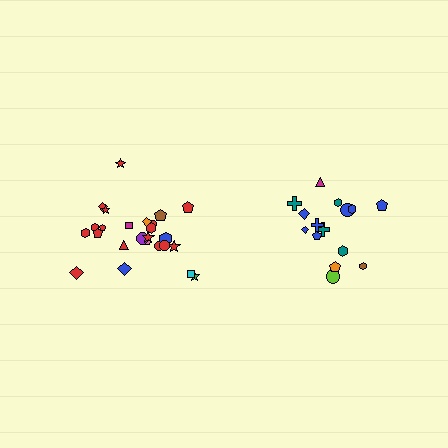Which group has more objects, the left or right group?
The left group.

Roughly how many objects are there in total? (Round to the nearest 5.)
Roughly 40 objects in total.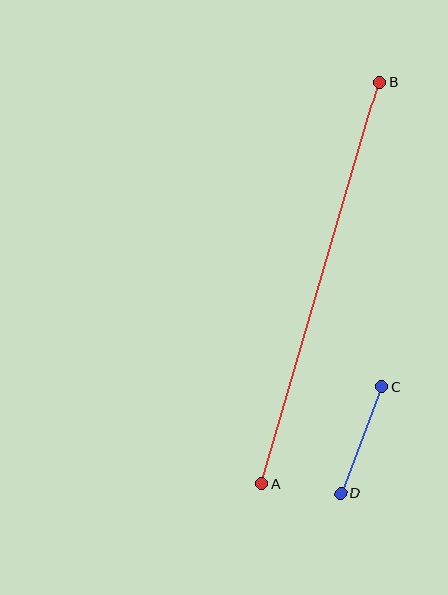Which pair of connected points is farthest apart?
Points A and B are farthest apart.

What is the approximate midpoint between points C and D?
The midpoint is at approximately (361, 441) pixels.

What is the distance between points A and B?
The distance is approximately 418 pixels.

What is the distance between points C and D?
The distance is approximately 114 pixels.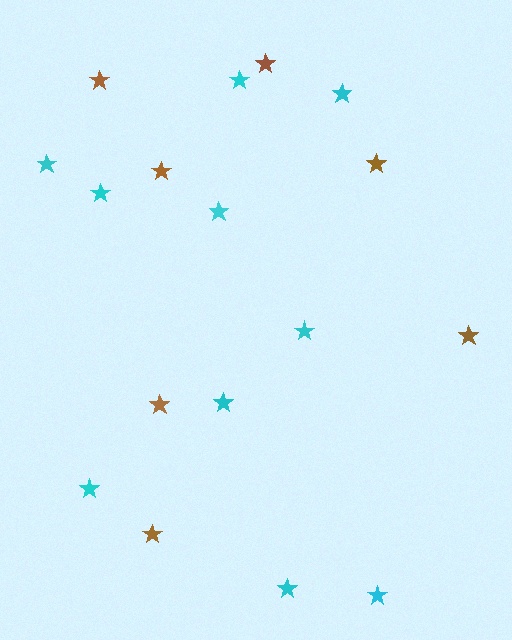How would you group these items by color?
There are 2 groups: one group of cyan stars (10) and one group of brown stars (7).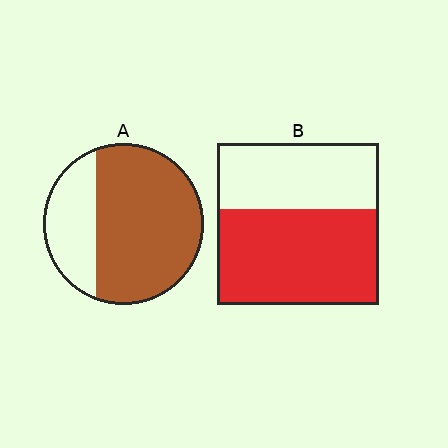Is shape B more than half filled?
Yes.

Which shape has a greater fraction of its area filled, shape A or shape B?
Shape A.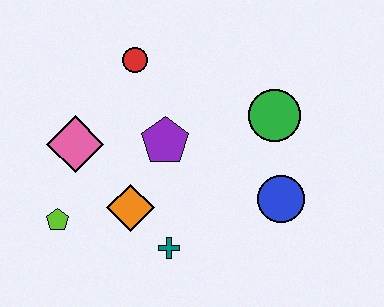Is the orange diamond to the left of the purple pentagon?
Yes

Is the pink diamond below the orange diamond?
No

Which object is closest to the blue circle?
The green circle is closest to the blue circle.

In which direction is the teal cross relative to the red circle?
The teal cross is below the red circle.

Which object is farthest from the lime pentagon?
The green circle is farthest from the lime pentagon.